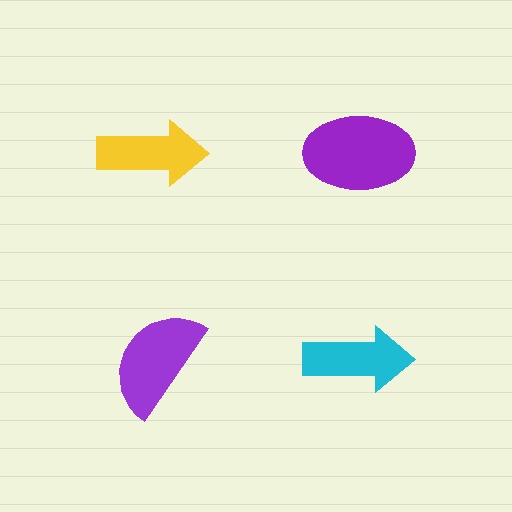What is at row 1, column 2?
A purple ellipse.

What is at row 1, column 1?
A yellow arrow.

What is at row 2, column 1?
A purple semicircle.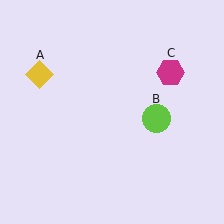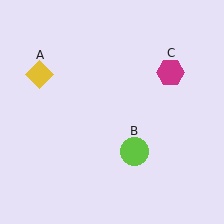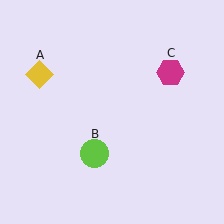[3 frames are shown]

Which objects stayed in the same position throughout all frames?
Yellow diamond (object A) and magenta hexagon (object C) remained stationary.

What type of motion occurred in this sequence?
The lime circle (object B) rotated clockwise around the center of the scene.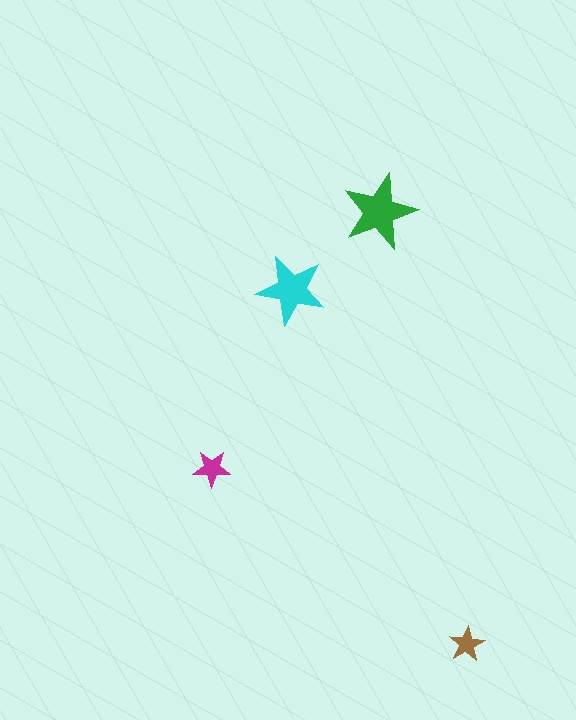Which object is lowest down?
The brown star is bottommost.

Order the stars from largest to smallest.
the green one, the cyan one, the magenta one, the brown one.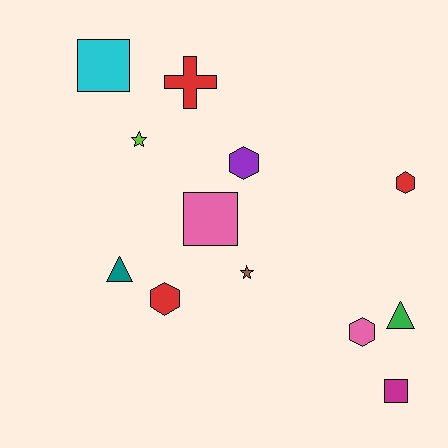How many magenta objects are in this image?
There is 1 magenta object.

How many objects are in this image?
There are 12 objects.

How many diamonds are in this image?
There are no diamonds.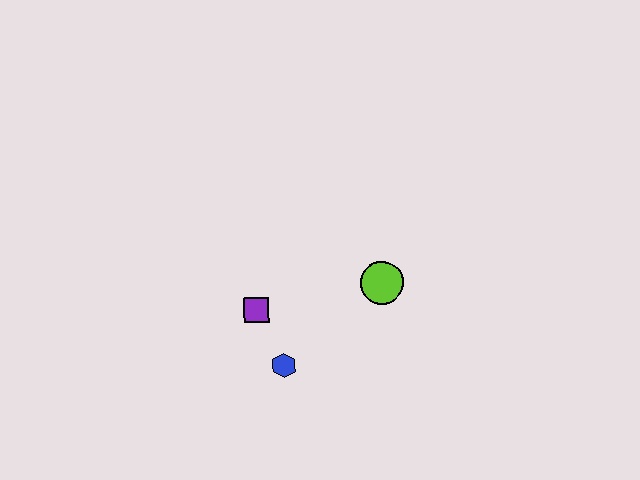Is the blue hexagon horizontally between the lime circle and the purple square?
Yes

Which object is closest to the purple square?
The blue hexagon is closest to the purple square.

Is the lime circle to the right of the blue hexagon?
Yes